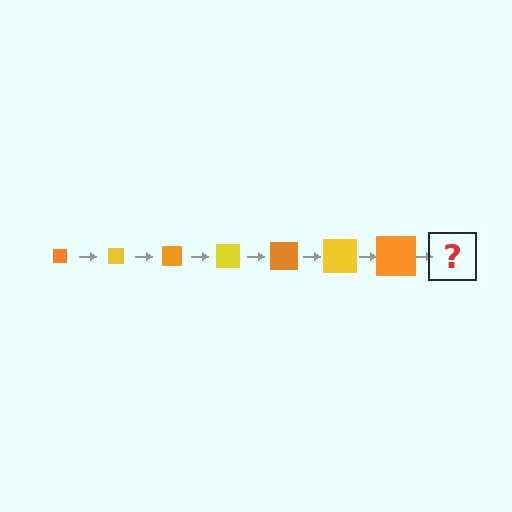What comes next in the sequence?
The next element should be a yellow square, larger than the previous one.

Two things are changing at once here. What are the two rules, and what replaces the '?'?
The two rules are that the square grows larger each step and the color cycles through orange and yellow. The '?' should be a yellow square, larger than the previous one.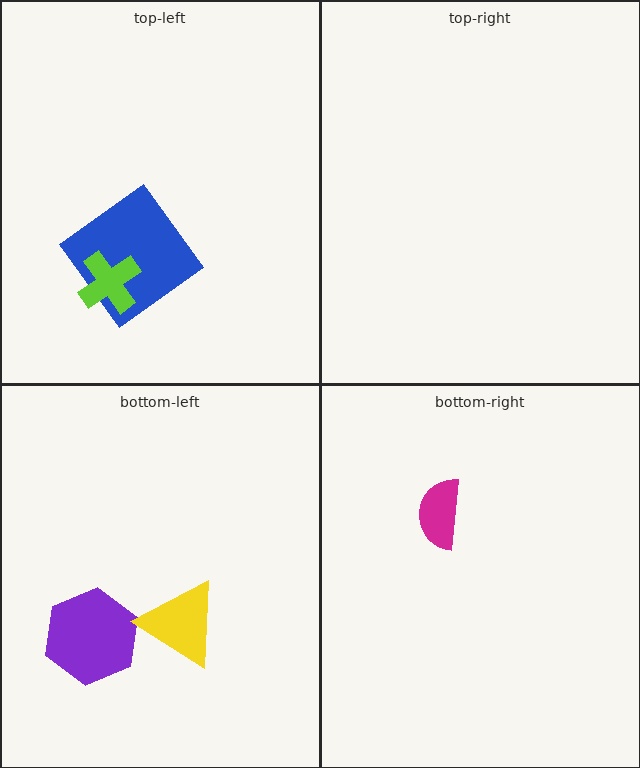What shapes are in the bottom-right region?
The magenta semicircle.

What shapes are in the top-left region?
The blue diamond, the lime cross.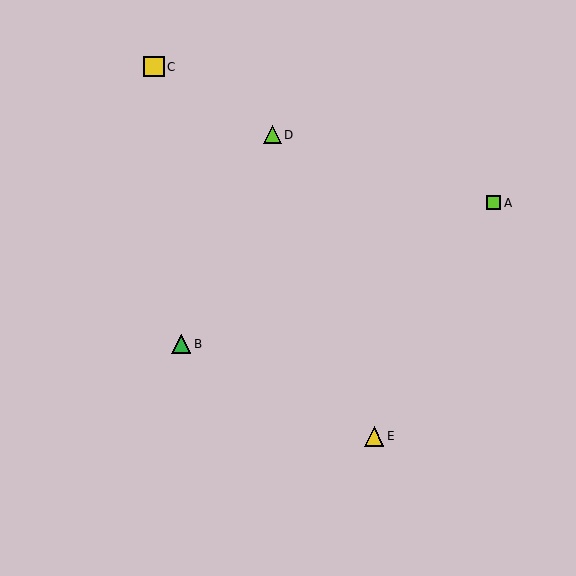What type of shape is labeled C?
Shape C is a yellow square.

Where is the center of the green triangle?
The center of the green triangle is at (181, 344).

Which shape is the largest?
The yellow square (labeled C) is the largest.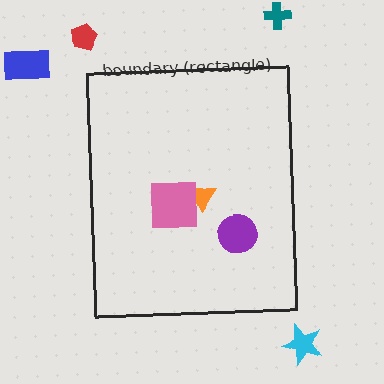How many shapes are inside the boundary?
3 inside, 4 outside.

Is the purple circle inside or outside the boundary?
Inside.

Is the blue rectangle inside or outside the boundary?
Outside.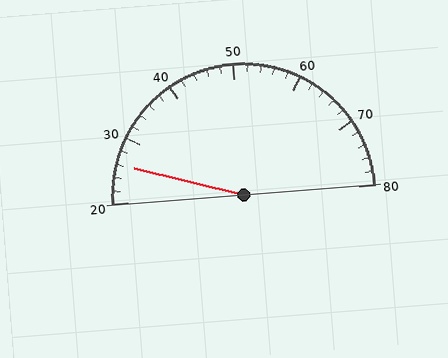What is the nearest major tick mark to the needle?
The nearest major tick mark is 30.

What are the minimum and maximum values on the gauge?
The gauge ranges from 20 to 80.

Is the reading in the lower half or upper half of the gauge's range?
The reading is in the lower half of the range (20 to 80).